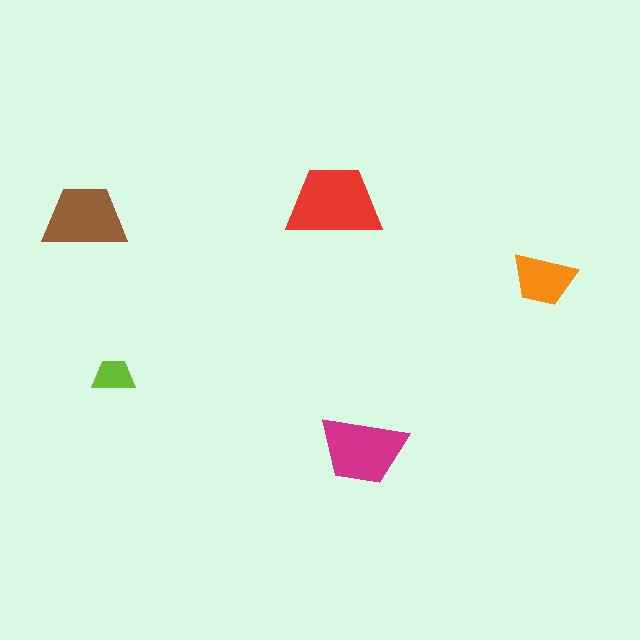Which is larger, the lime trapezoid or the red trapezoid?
The red one.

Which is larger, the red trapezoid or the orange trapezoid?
The red one.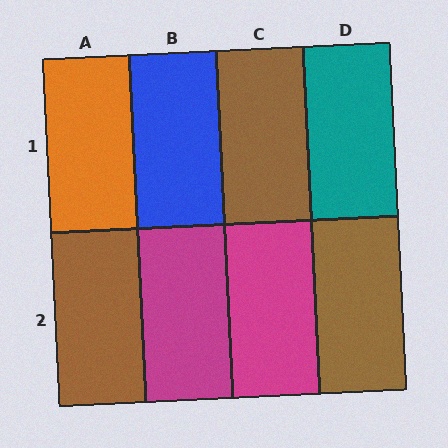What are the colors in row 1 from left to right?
Orange, blue, brown, teal.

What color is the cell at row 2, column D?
Brown.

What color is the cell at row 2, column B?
Magenta.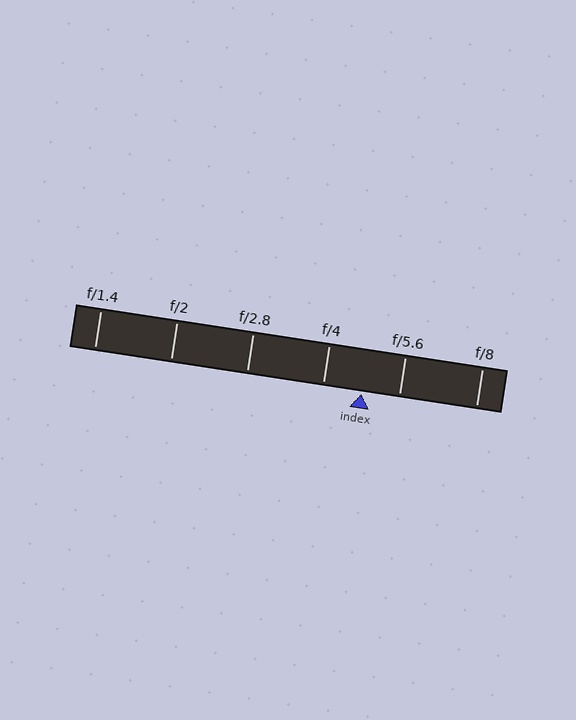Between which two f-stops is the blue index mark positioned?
The index mark is between f/4 and f/5.6.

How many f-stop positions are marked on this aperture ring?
There are 6 f-stop positions marked.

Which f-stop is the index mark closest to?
The index mark is closest to f/5.6.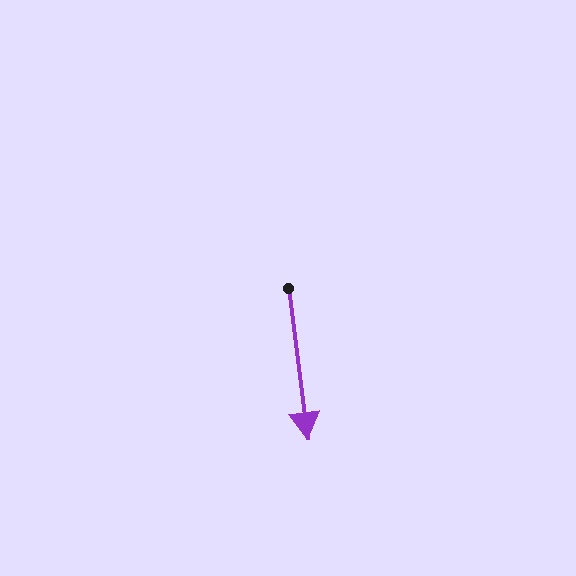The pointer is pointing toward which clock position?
Roughly 6 o'clock.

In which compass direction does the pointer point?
South.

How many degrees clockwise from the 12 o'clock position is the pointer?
Approximately 173 degrees.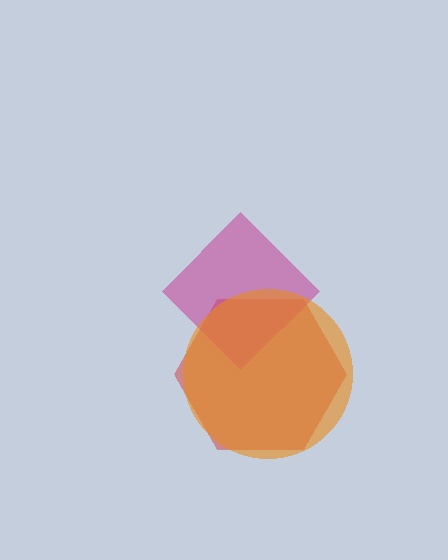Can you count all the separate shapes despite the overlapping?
Yes, there are 3 separate shapes.